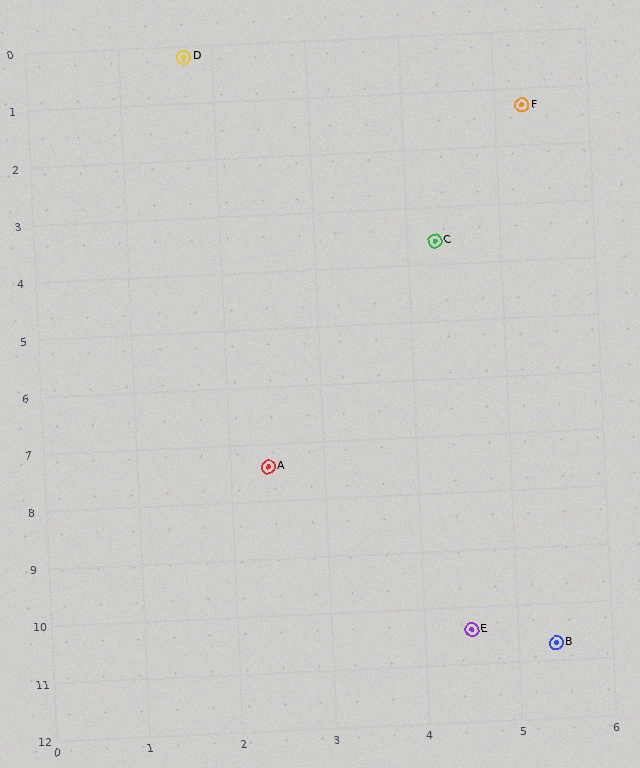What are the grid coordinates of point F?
Point F is at approximately (5.3, 1.3).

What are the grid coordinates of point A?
Point A is at approximately (2.4, 7.4).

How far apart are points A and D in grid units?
Points A and D are about 7.2 grid units apart.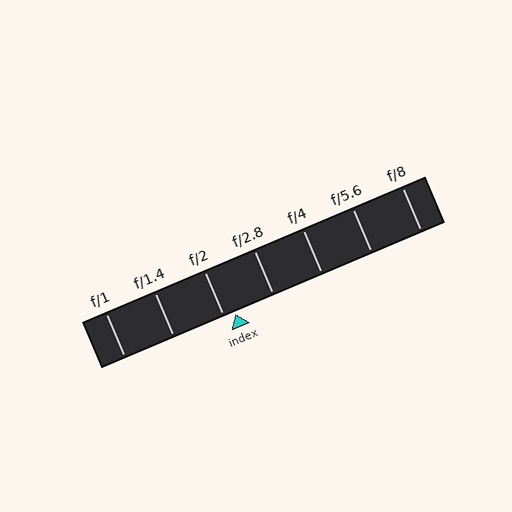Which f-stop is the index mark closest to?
The index mark is closest to f/2.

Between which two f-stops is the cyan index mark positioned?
The index mark is between f/2 and f/2.8.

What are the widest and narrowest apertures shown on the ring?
The widest aperture shown is f/1 and the narrowest is f/8.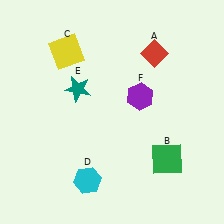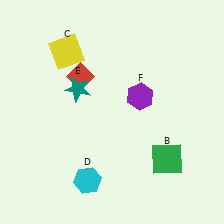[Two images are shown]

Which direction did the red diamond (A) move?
The red diamond (A) moved left.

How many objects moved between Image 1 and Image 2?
1 object moved between the two images.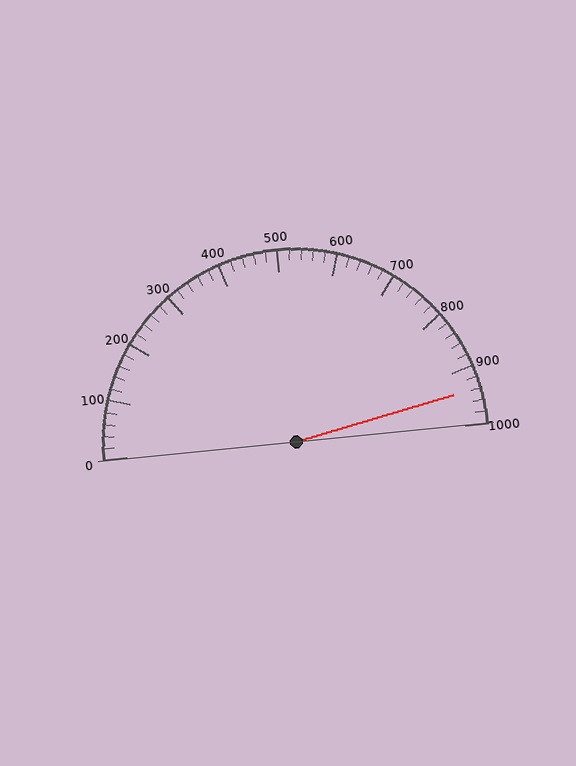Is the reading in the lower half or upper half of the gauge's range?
The reading is in the upper half of the range (0 to 1000).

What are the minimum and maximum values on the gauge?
The gauge ranges from 0 to 1000.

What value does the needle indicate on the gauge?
The needle indicates approximately 940.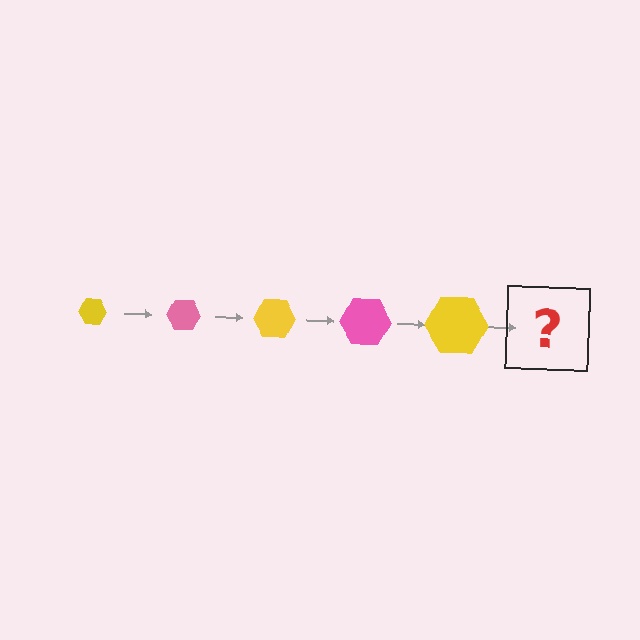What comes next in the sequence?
The next element should be a pink hexagon, larger than the previous one.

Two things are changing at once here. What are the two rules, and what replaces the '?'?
The two rules are that the hexagon grows larger each step and the color cycles through yellow and pink. The '?' should be a pink hexagon, larger than the previous one.